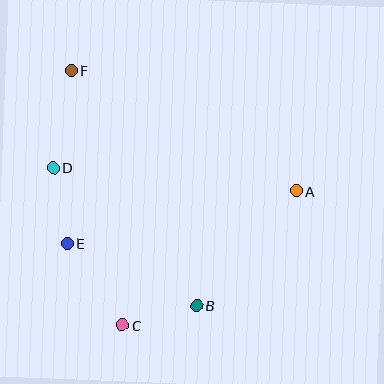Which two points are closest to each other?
Points D and E are closest to each other.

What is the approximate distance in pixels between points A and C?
The distance between A and C is approximately 220 pixels.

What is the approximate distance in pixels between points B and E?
The distance between B and E is approximately 144 pixels.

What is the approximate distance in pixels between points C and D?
The distance between C and D is approximately 172 pixels.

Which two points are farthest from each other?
Points B and F are farthest from each other.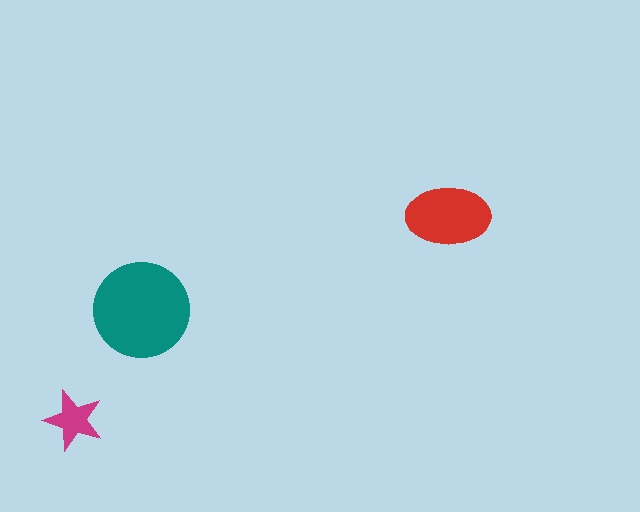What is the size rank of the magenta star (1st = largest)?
3rd.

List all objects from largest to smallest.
The teal circle, the red ellipse, the magenta star.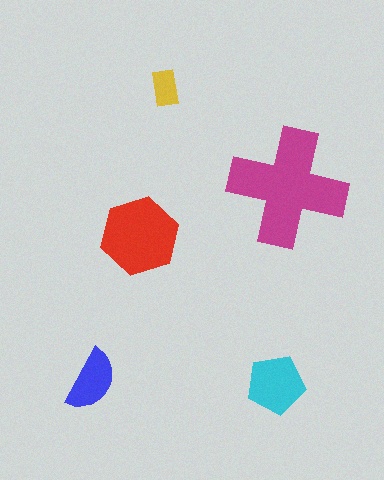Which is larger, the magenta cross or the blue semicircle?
The magenta cross.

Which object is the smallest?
The yellow rectangle.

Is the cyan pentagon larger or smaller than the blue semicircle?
Larger.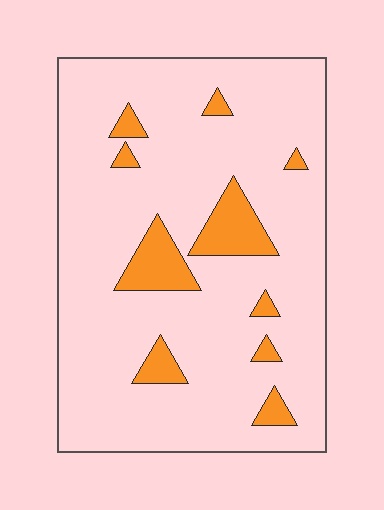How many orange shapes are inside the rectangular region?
10.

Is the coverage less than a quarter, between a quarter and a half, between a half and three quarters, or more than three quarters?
Less than a quarter.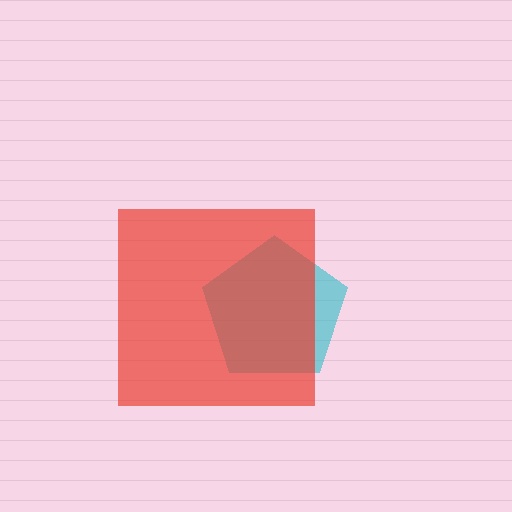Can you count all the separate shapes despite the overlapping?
Yes, there are 2 separate shapes.